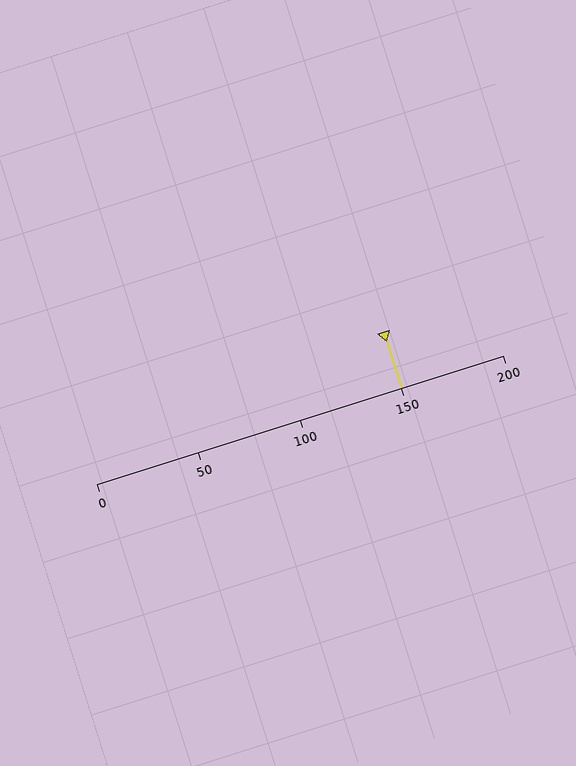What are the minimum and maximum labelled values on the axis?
The axis runs from 0 to 200.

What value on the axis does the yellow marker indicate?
The marker indicates approximately 150.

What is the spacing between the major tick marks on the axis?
The major ticks are spaced 50 apart.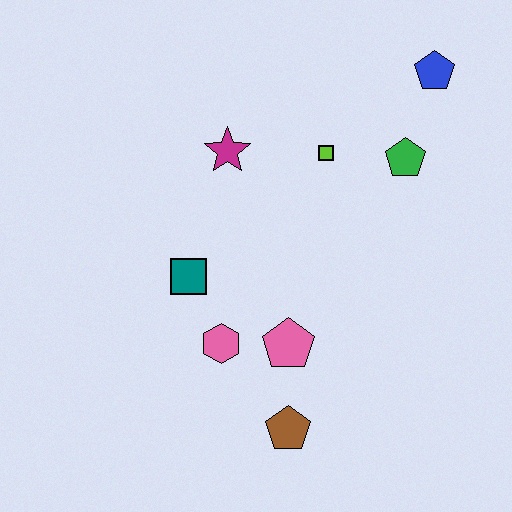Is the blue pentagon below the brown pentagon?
No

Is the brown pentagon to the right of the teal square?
Yes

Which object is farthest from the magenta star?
The brown pentagon is farthest from the magenta star.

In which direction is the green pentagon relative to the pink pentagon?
The green pentagon is above the pink pentagon.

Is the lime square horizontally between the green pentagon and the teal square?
Yes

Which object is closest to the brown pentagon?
The pink pentagon is closest to the brown pentagon.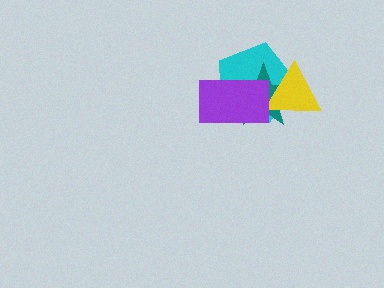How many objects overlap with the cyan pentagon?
3 objects overlap with the cyan pentagon.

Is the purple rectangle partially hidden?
No, no other shape covers it.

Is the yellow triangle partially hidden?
Yes, it is partially covered by another shape.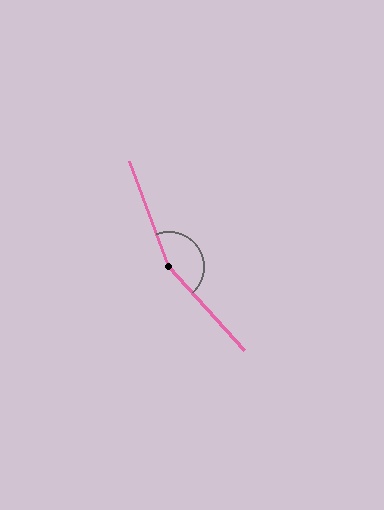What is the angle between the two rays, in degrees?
Approximately 158 degrees.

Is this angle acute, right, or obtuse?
It is obtuse.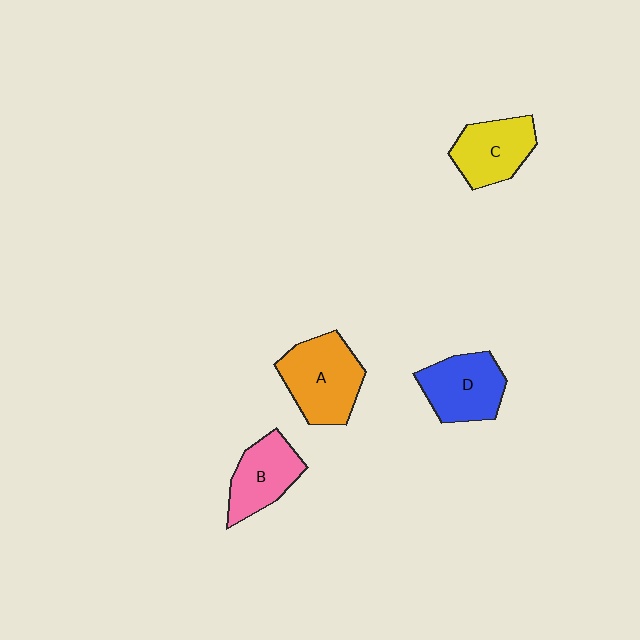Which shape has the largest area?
Shape A (orange).